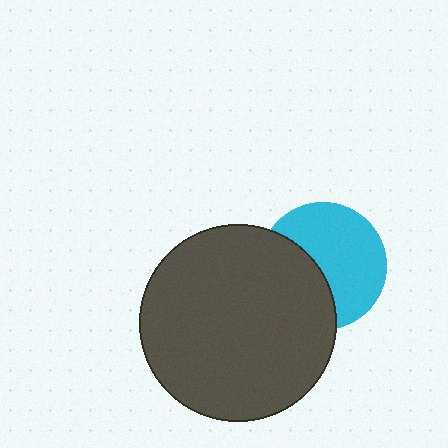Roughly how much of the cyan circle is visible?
About half of it is visible (roughly 60%).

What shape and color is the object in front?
The object in front is a dark gray circle.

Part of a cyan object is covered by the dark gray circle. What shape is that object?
It is a circle.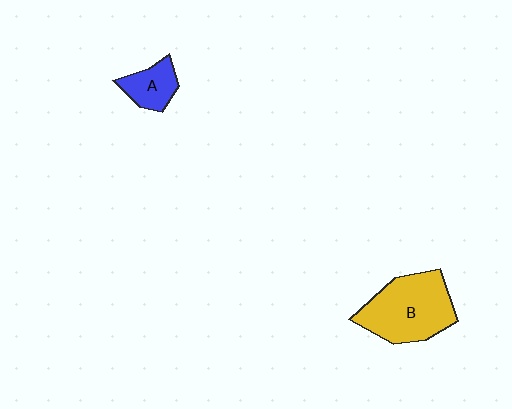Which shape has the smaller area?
Shape A (blue).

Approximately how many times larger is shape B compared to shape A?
Approximately 2.5 times.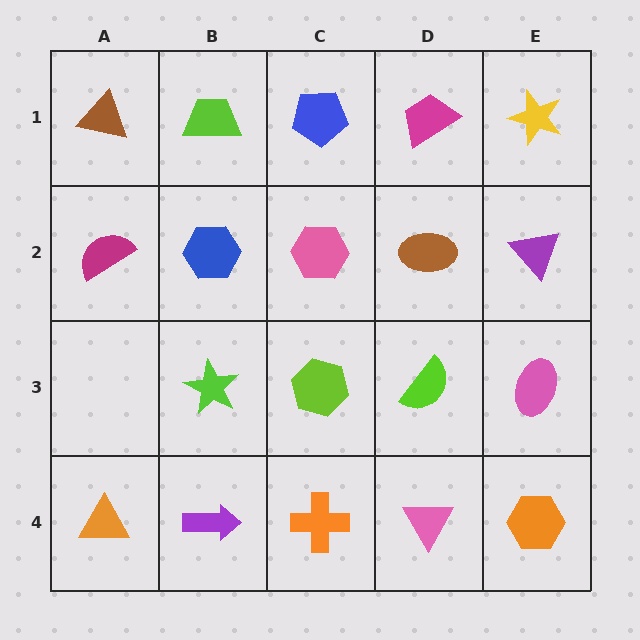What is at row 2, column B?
A blue hexagon.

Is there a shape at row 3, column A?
No, that cell is empty.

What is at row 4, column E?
An orange hexagon.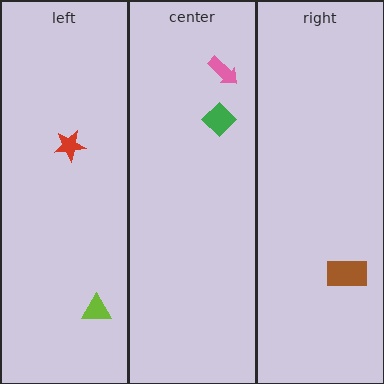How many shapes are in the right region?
1.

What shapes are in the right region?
The brown rectangle.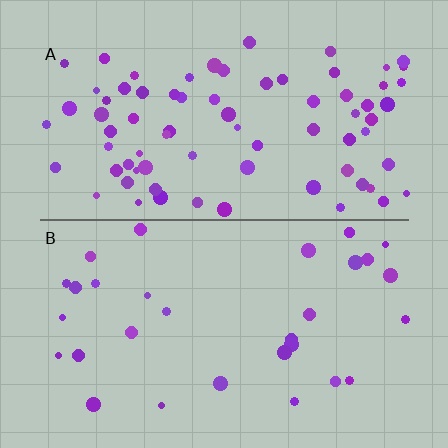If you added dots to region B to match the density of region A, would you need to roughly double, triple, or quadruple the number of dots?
Approximately double.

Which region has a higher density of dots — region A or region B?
A (the top).